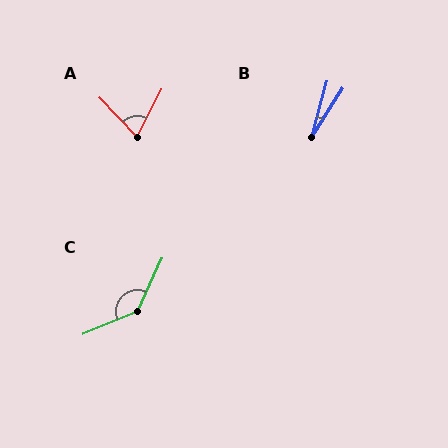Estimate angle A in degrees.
Approximately 70 degrees.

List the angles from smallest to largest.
B (17°), A (70°), C (137°).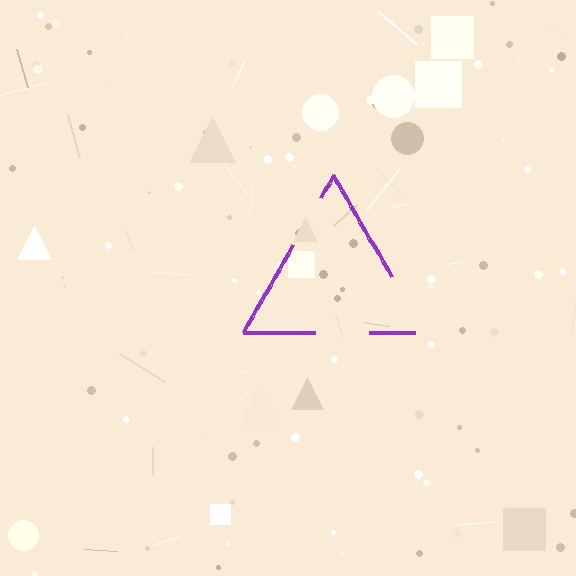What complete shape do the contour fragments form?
The contour fragments form a triangle.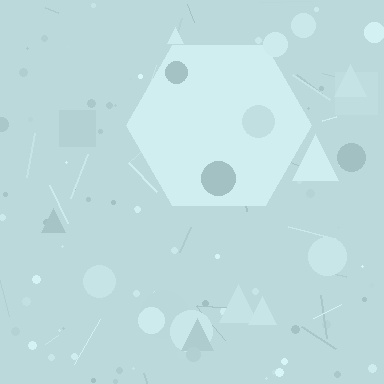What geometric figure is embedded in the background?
A hexagon is embedded in the background.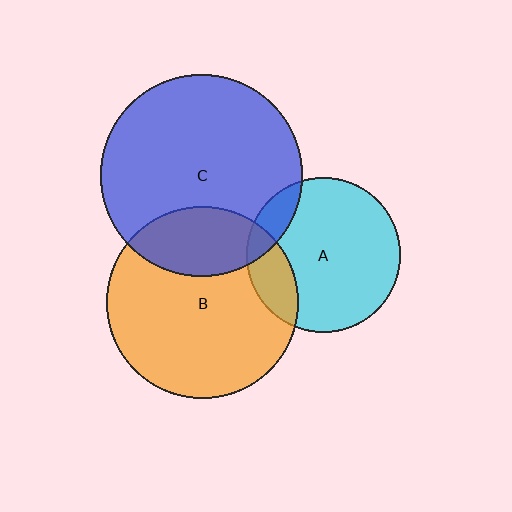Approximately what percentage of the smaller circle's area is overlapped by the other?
Approximately 20%.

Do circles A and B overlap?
Yes.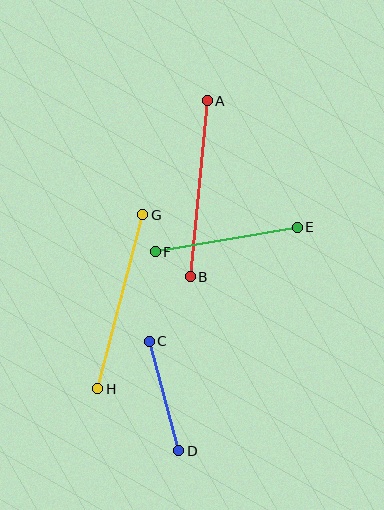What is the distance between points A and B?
The distance is approximately 177 pixels.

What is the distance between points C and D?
The distance is approximately 113 pixels.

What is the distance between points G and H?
The distance is approximately 179 pixels.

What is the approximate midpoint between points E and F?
The midpoint is at approximately (226, 239) pixels.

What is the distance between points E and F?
The distance is approximately 144 pixels.